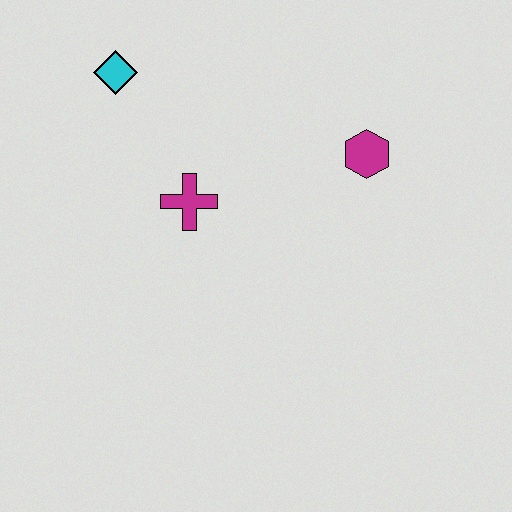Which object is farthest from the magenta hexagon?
The cyan diamond is farthest from the magenta hexagon.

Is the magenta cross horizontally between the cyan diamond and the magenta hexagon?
Yes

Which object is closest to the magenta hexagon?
The magenta cross is closest to the magenta hexagon.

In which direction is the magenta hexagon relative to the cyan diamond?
The magenta hexagon is to the right of the cyan diamond.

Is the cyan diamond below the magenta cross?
No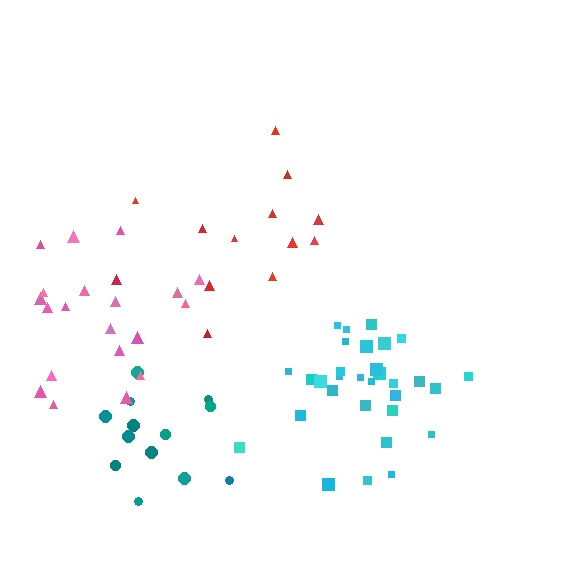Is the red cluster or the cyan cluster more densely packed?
Cyan.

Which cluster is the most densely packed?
Cyan.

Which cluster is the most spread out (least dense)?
Red.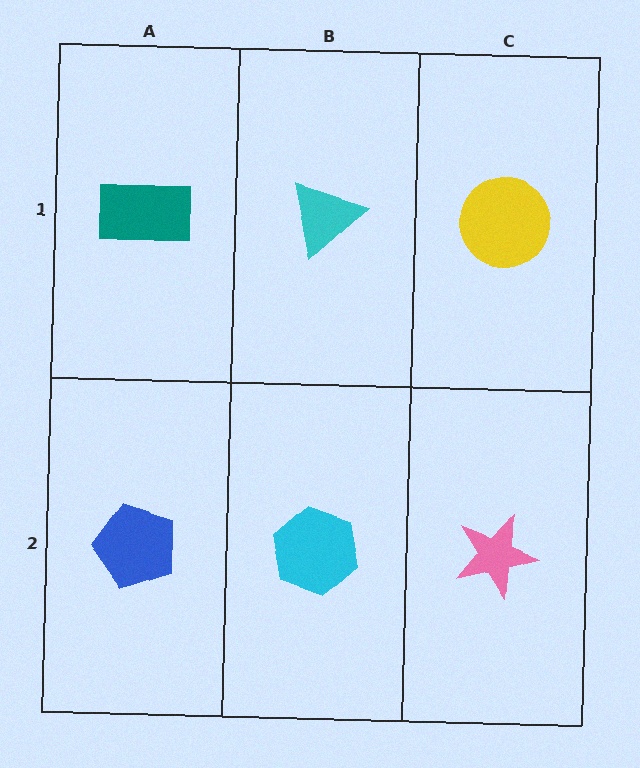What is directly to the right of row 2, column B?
A pink star.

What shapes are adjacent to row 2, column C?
A yellow circle (row 1, column C), a cyan hexagon (row 2, column B).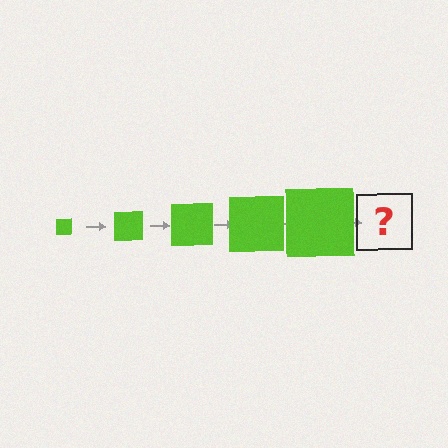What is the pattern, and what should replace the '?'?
The pattern is that the square gets progressively larger each step. The '?' should be a lime square, larger than the previous one.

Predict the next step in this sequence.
The next step is a lime square, larger than the previous one.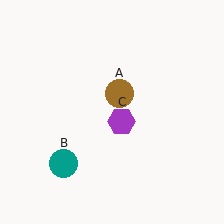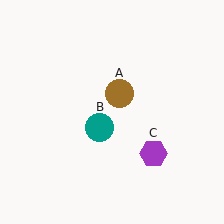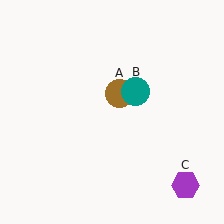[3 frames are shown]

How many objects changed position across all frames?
2 objects changed position: teal circle (object B), purple hexagon (object C).